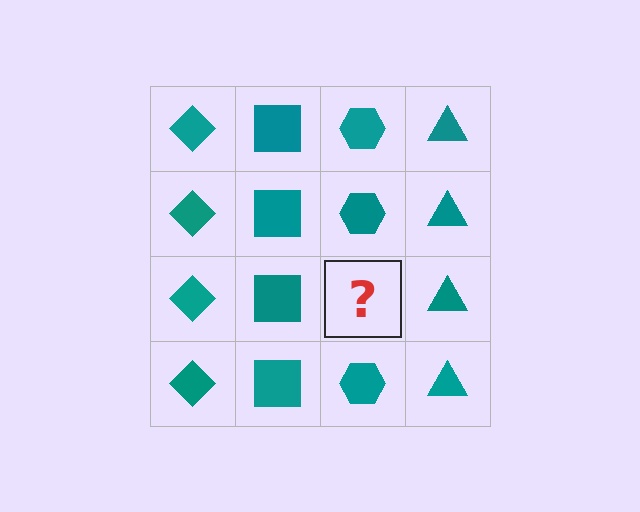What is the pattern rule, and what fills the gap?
The rule is that each column has a consistent shape. The gap should be filled with a teal hexagon.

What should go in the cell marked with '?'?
The missing cell should contain a teal hexagon.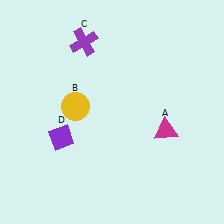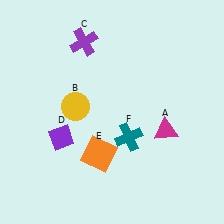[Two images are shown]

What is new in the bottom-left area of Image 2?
An orange square (E) was added in the bottom-left area of Image 2.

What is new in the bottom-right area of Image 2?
A teal cross (F) was added in the bottom-right area of Image 2.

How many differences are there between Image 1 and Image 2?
There are 2 differences between the two images.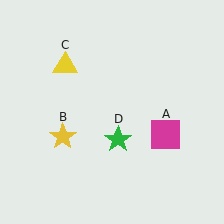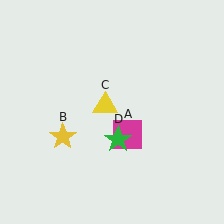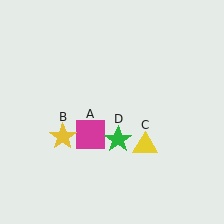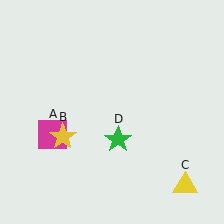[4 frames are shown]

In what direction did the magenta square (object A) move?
The magenta square (object A) moved left.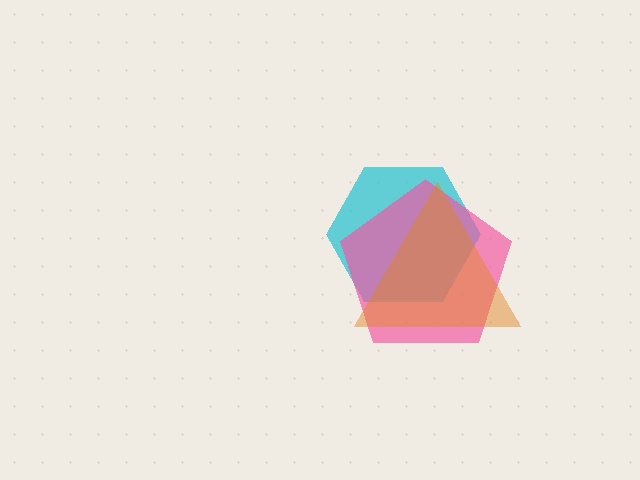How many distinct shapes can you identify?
There are 3 distinct shapes: a cyan hexagon, a pink pentagon, an orange triangle.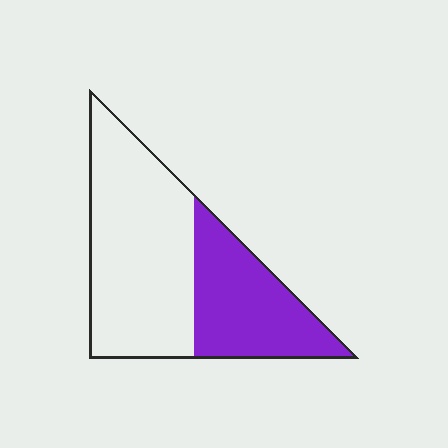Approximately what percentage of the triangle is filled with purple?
Approximately 35%.